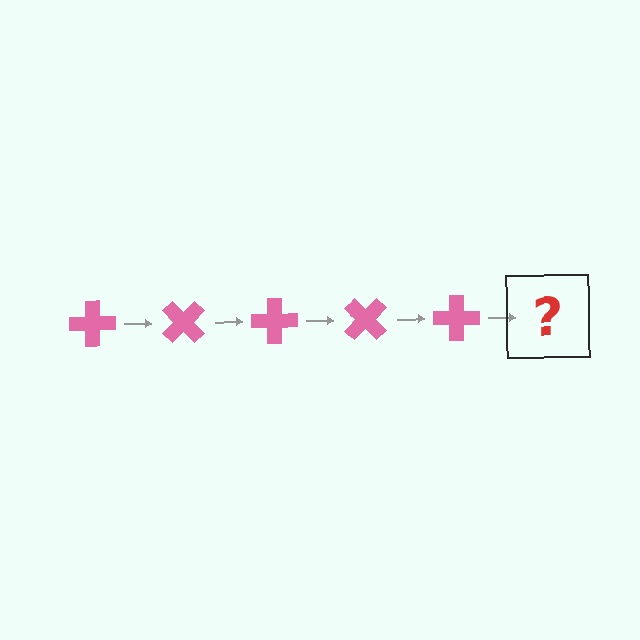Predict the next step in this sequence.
The next step is a pink cross rotated 225 degrees.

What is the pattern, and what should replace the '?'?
The pattern is that the cross rotates 45 degrees each step. The '?' should be a pink cross rotated 225 degrees.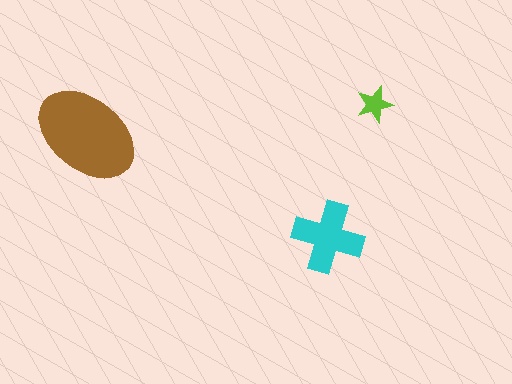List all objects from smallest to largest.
The lime star, the cyan cross, the brown ellipse.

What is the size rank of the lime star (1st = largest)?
3rd.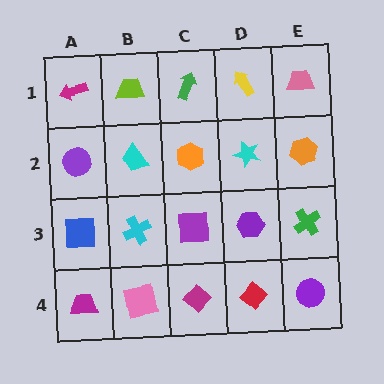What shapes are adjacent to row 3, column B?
A cyan trapezoid (row 2, column B), a pink square (row 4, column B), a blue square (row 3, column A), a purple square (row 3, column C).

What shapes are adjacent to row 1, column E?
An orange hexagon (row 2, column E), a yellow arrow (row 1, column D).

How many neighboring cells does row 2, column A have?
3.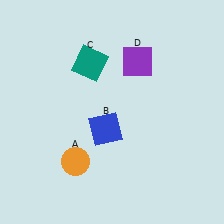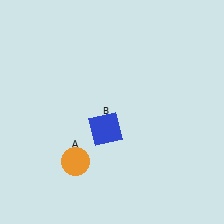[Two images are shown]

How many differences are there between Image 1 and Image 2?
There are 2 differences between the two images.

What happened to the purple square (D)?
The purple square (D) was removed in Image 2. It was in the top-right area of Image 1.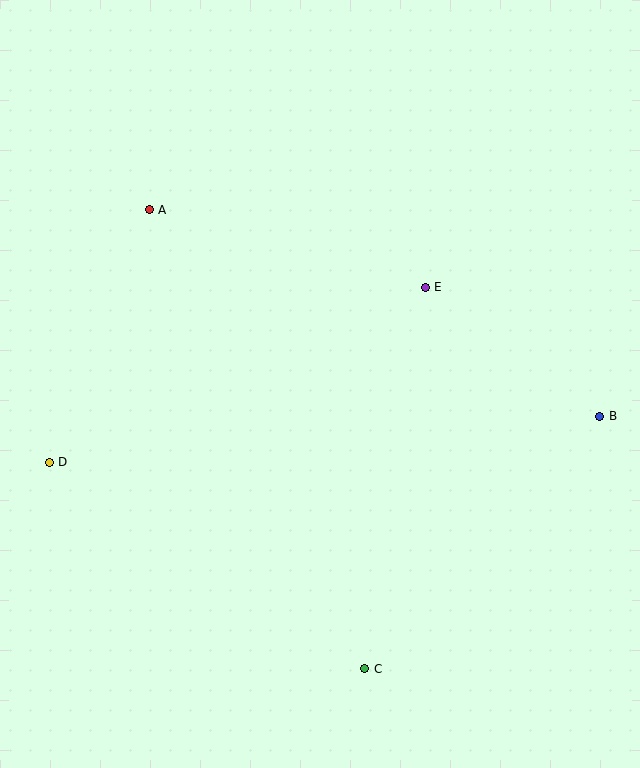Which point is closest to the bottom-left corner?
Point D is closest to the bottom-left corner.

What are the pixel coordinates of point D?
Point D is at (49, 462).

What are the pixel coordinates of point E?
Point E is at (425, 287).